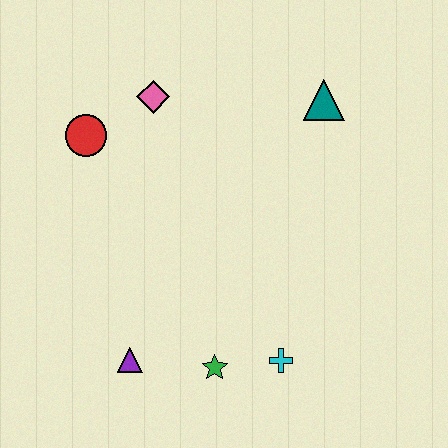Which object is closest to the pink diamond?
The red circle is closest to the pink diamond.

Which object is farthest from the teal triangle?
The purple triangle is farthest from the teal triangle.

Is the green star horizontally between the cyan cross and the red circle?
Yes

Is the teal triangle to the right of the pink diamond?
Yes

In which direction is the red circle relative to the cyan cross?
The red circle is above the cyan cross.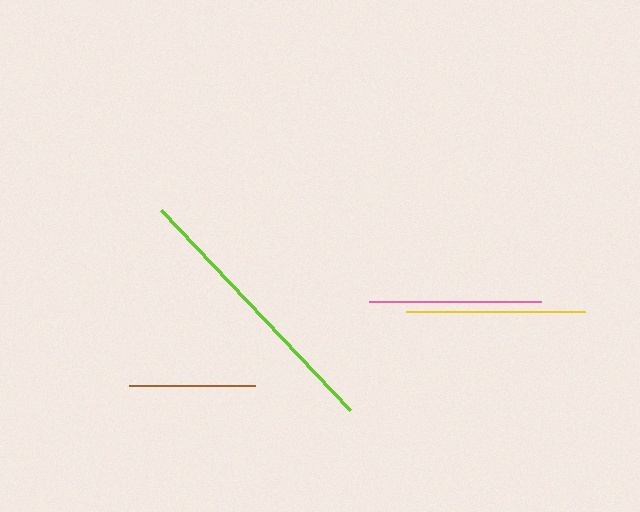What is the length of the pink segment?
The pink segment is approximately 172 pixels long.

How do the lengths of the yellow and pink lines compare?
The yellow and pink lines are approximately the same length.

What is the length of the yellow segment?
The yellow segment is approximately 178 pixels long.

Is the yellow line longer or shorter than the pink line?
The yellow line is longer than the pink line.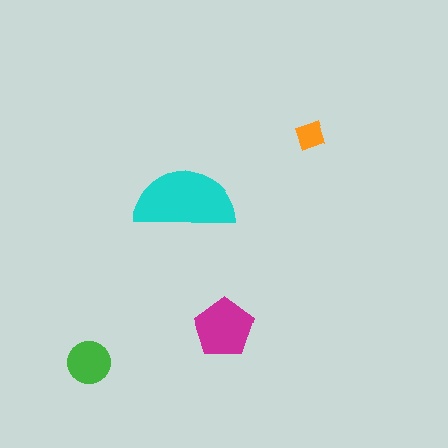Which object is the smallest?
The orange diamond.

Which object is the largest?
The cyan semicircle.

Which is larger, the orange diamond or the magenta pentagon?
The magenta pentagon.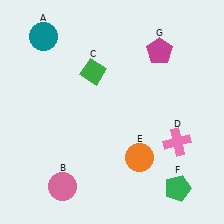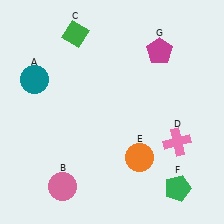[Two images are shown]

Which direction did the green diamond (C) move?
The green diamond (C) moved up.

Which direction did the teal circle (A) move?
The teal circle (A) moved down.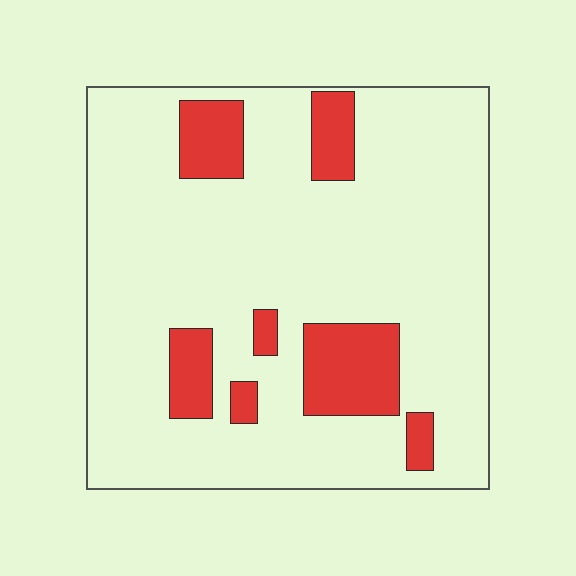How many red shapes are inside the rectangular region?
7.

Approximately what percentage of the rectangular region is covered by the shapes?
Approximately 15%.